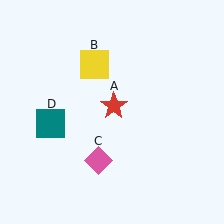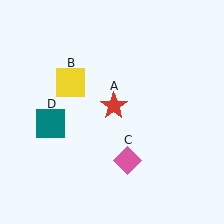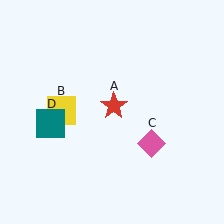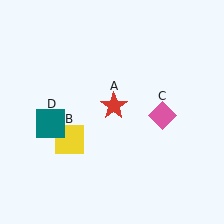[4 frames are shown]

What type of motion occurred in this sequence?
The yellow square (object B), pink diamond (object C) rotated counterclockwise around the center of the scene.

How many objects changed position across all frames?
2 objects changed position: yellow square (object B), pink diamond (object C).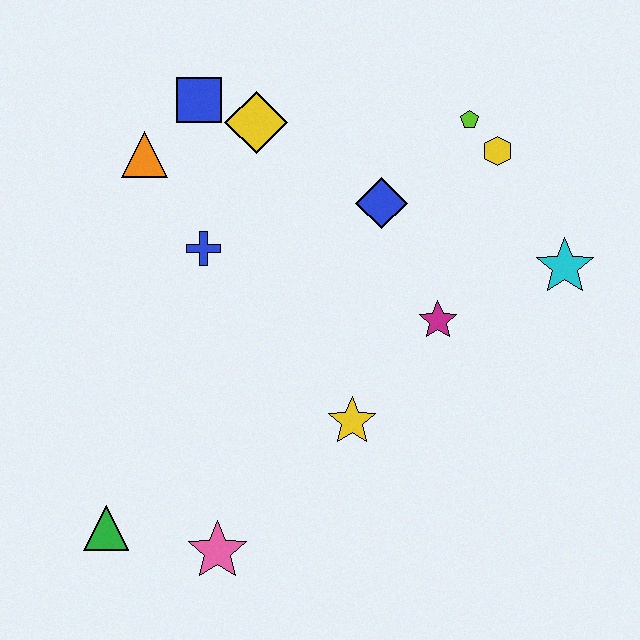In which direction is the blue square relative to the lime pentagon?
The blue square is to the left of the lime pentagon.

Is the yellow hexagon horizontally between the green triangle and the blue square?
No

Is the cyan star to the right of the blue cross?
Yes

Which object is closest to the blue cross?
The orange triangle is closest to the blue cross.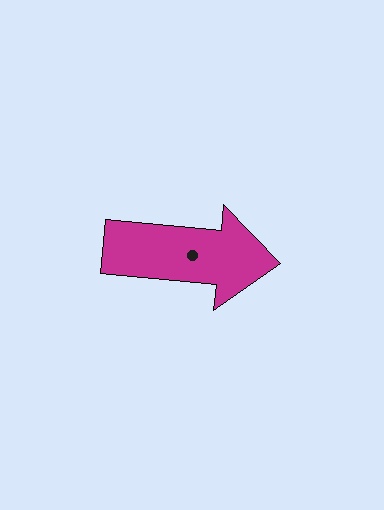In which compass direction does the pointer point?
East.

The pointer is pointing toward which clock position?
Roughly 3 o'clock.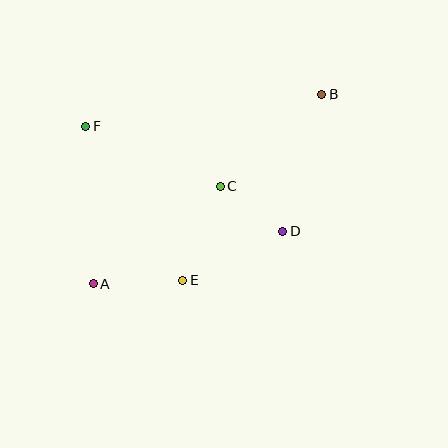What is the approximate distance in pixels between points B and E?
The distance between B and E is approximately 232 pixels.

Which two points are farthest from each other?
Points A and B are farthest from each other.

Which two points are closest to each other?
Points C and D are closest to each other.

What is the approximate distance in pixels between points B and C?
The distance between B and C is approximately 137 pixels.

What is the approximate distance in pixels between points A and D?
The distance between A and D is approximately 197 pixels.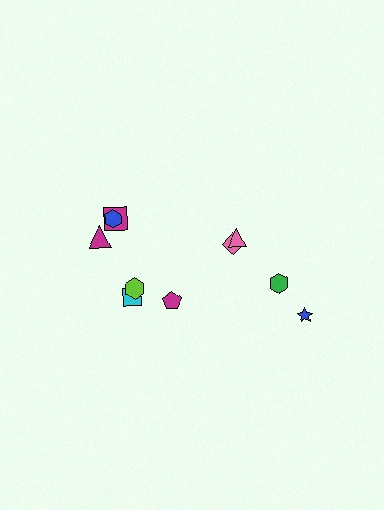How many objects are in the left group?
There are 6 objects.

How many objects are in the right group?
There are 4 objects.